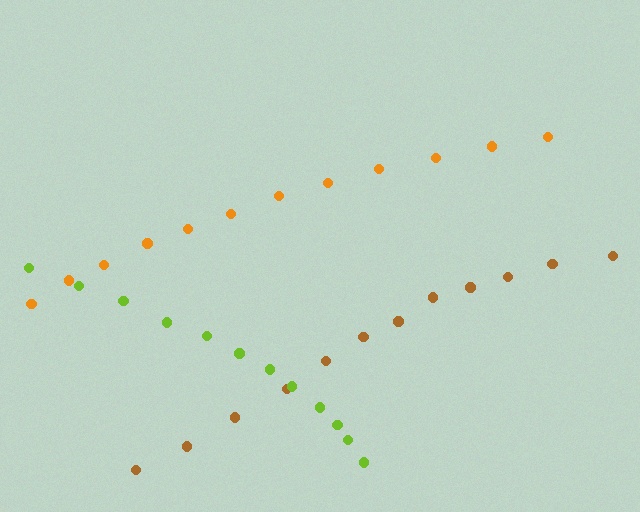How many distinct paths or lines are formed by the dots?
There are 3 distinct paths.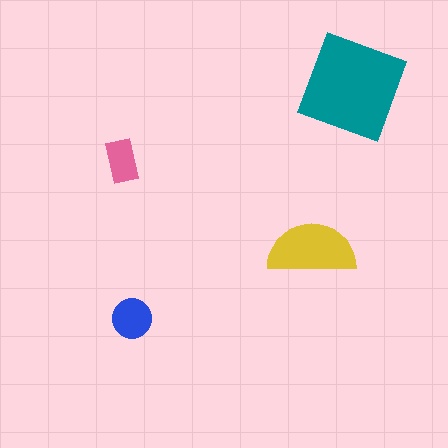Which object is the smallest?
The pink rectangle.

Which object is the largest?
The teal diamond.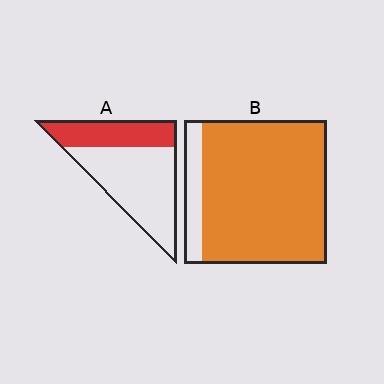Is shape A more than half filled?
No.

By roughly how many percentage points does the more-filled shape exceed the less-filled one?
By roughly 55 percentage points (B over A).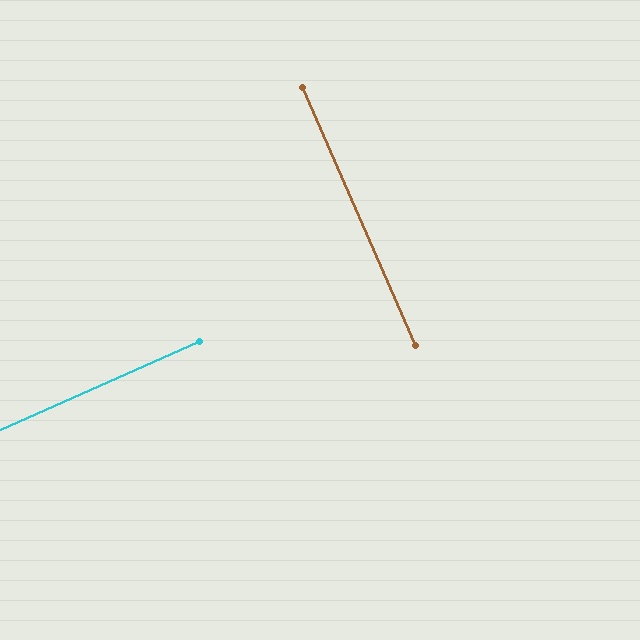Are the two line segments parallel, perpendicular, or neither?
Perpendicular — they meet at approximately 90°.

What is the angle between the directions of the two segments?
Approximately 90 degrees.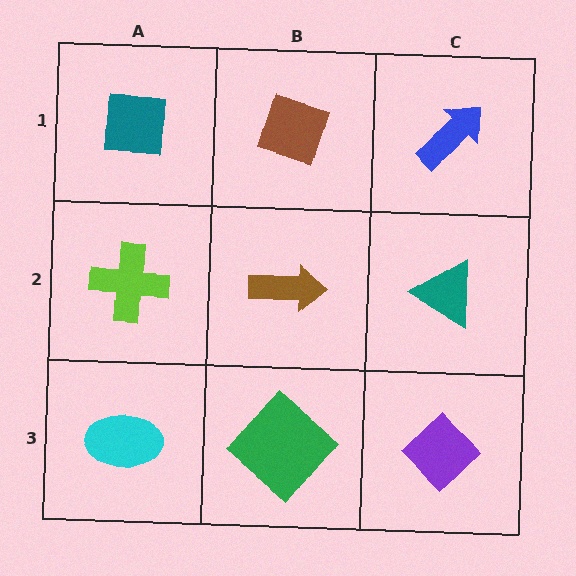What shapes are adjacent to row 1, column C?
A teal triangle (row 2, column C), a brown diamond (row 1, column B).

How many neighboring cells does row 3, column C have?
2.